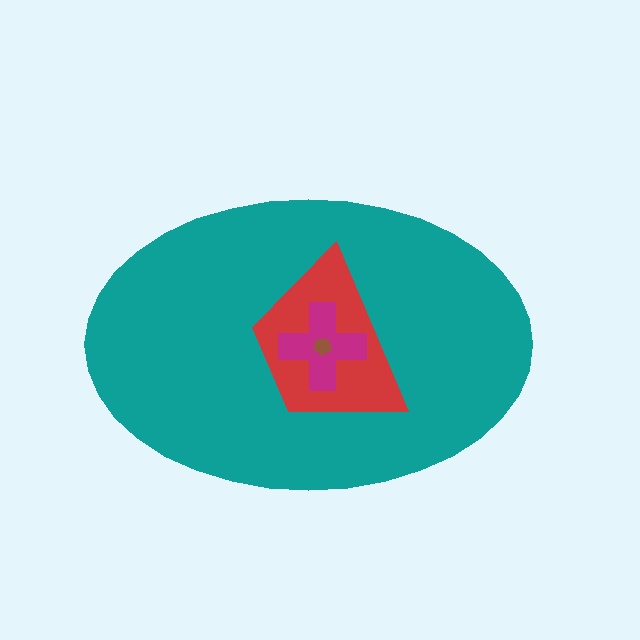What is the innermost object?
The brown pentagon.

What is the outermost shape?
The teal ellipse.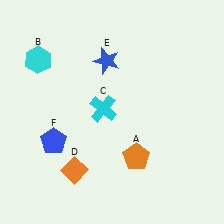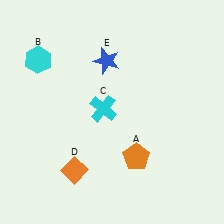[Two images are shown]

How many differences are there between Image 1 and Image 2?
There is 1 difference between the two images.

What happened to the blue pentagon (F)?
The blue pentagon (F) was removed in Image 2. It was in the bottom-left area of Image 1.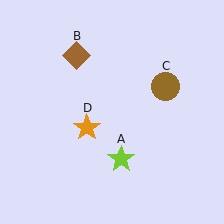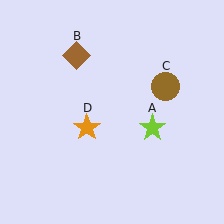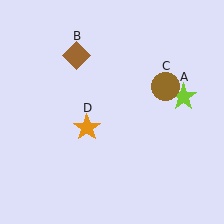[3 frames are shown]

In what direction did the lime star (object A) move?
The lime star (object A) moved up and to the right.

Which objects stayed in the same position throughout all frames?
Brown diamond (object B) and brown circle (object C) and orange star (object D) remained stationary.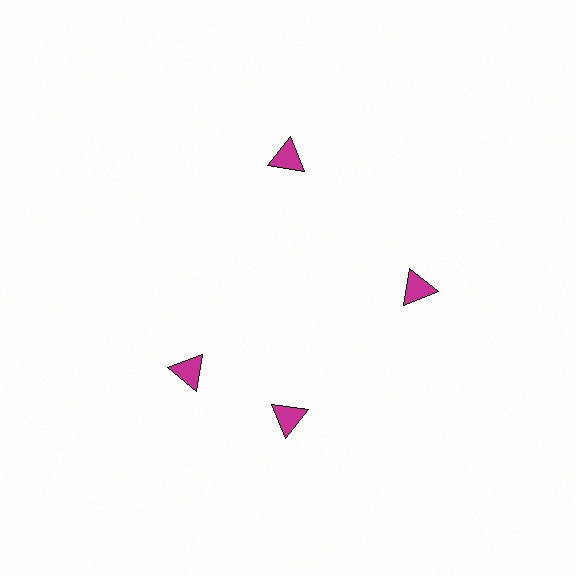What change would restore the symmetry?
The symmetry would be restored by rotating it back into even spacing with its neighbors so that all 4 triangles sit at equal angles and equal distance from the center.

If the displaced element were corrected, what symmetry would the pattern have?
It would have 4-fold rotational symmetry — the pattern would map onto itself every 90 degrees.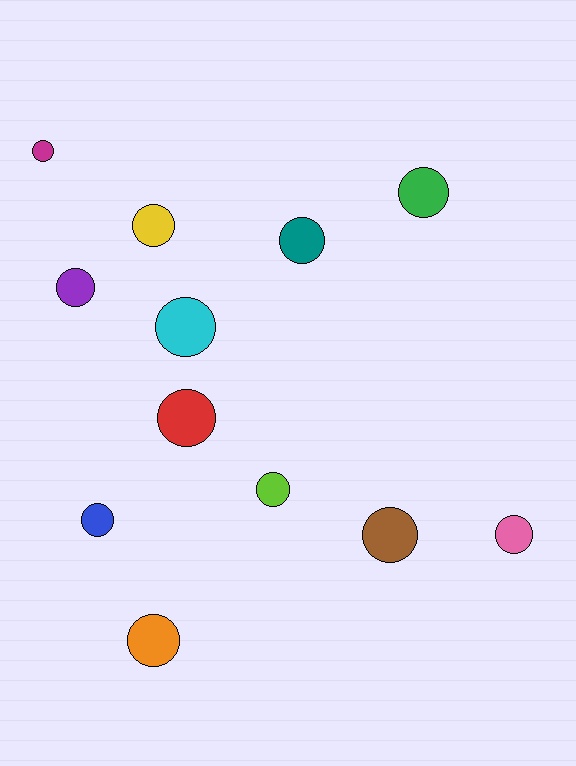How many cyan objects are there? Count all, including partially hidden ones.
There is 1 cyan object.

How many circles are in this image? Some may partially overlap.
There are 12 circles.